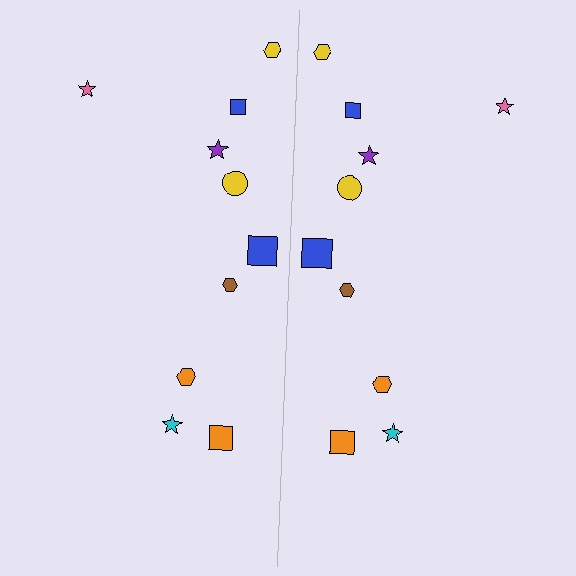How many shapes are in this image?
There are 20 shapes in this image.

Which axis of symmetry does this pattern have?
The pattern has a vertical axis of symmetry running through the center of the image.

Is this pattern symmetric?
Yes, this pattern has bilateral (reflection) symmetry.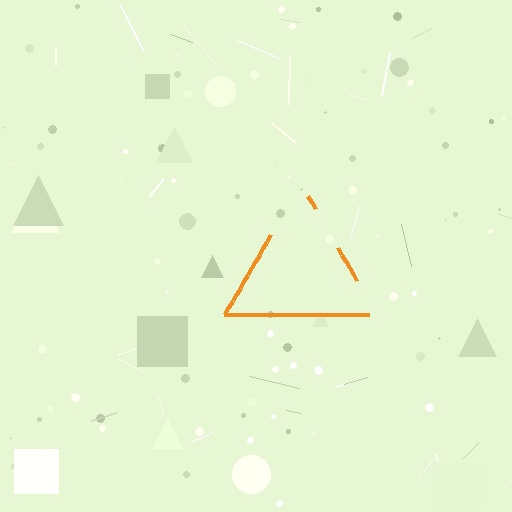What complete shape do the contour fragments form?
The contour fragments form a triangle.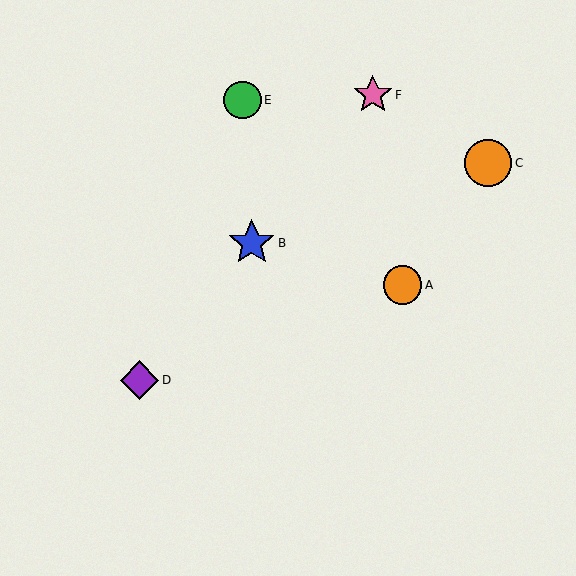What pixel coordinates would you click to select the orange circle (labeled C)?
Click at (488, 163) to select the orange circle C.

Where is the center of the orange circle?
The center of the orange circle is at (488, 163).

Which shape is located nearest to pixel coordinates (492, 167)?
The orange circle (labeled C) at (488, 163) is nearest to that location.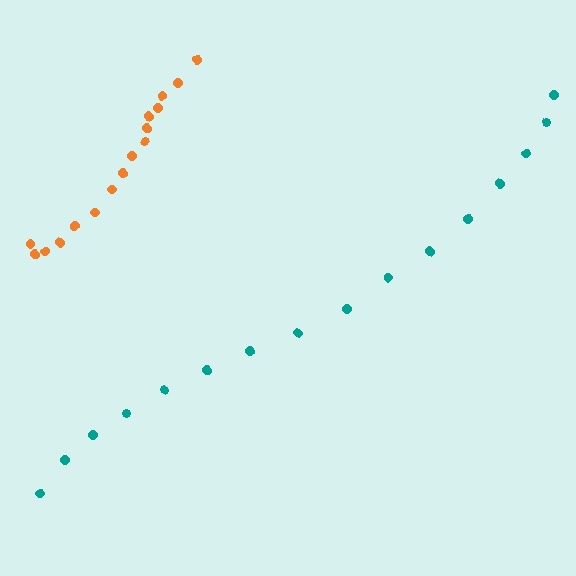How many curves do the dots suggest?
There are 2 distinct paths.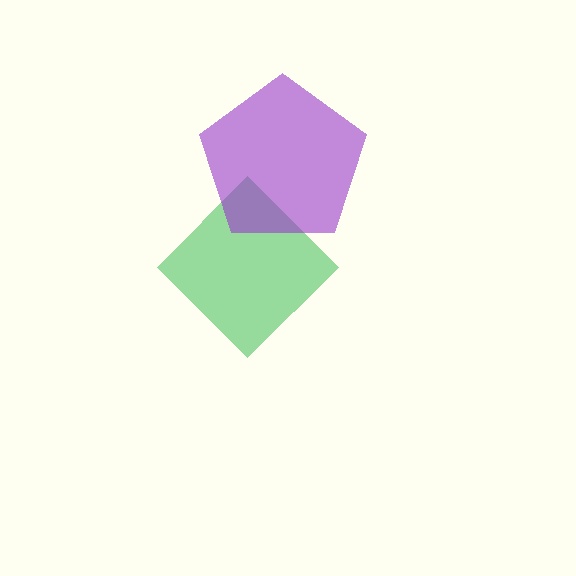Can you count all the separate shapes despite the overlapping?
Yes, there are 2 separate shapes.